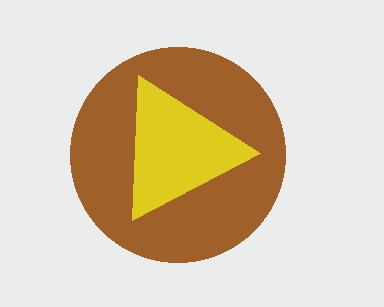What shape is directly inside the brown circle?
The yellow triangle.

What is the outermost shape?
The brown circle.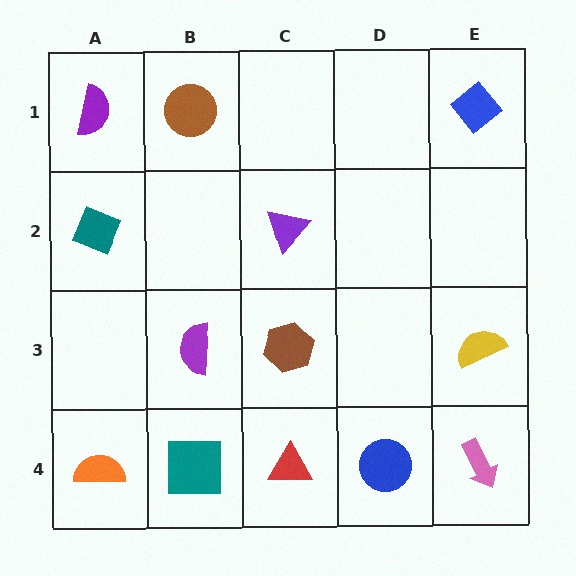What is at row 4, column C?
A red triangle.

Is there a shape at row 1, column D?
No, that cell is empty.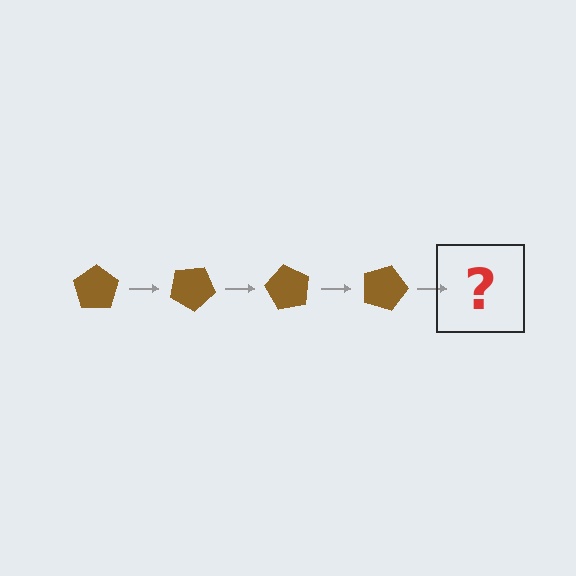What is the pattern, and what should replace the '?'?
The pattern is that the pentagon rotates 30 degrees each step. The '?' should be a brown pentagon rotated 120 degrees.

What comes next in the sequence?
The next element should be a brown pentagon rotated 120 degrees.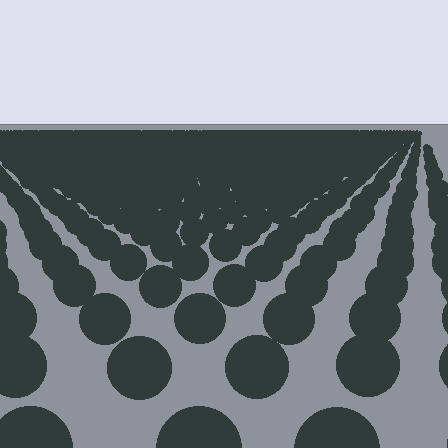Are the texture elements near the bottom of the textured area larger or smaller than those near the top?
Larger. Near the bottom, elements are closer to the viewer and appear at a bigger on-screen size.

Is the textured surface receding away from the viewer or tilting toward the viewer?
The surface is receding away from the viewer. Texture elements get smaller and denser toward the top.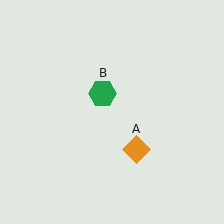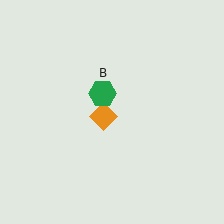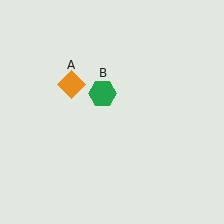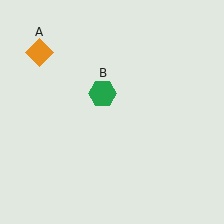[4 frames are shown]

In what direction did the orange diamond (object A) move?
The orange diamond (object A) moved up and to the left.